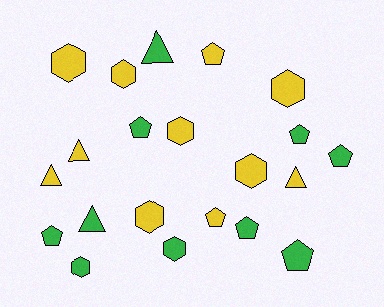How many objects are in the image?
There are 21 objects.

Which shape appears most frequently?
Pentagon, with 8 objects.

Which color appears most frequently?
Yellow, with 11 objects.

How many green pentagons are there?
There are 6 green pentagons.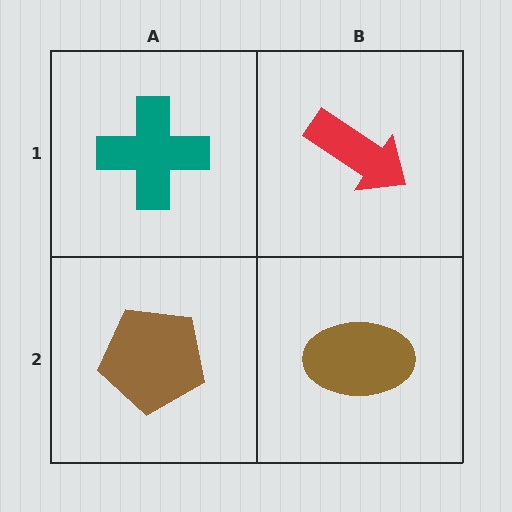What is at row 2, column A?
A brown pentagon.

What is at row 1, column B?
A red arrow.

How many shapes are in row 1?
2 shapes.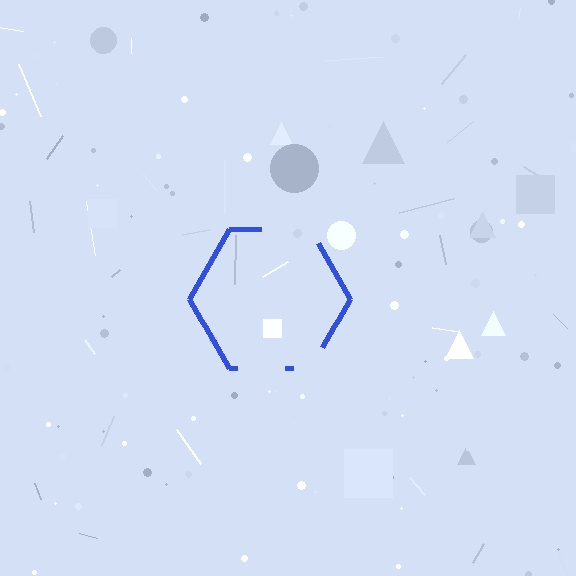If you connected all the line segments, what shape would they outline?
They would outline a hexagon.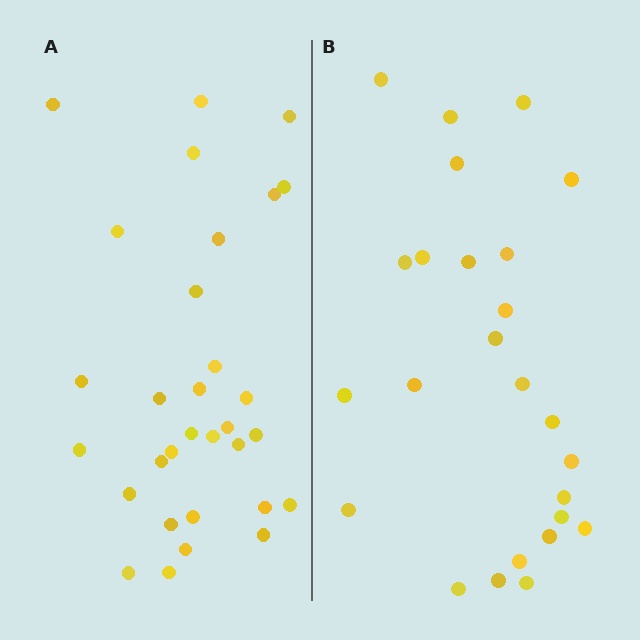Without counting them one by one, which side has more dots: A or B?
Region A (the left region) has more dots.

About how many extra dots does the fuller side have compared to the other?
Region A has about 6 more dots than region B.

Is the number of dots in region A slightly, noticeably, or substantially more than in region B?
Region A has only slightly more — the two regions are fairly close. The ratio is roughly 1.2 to 1.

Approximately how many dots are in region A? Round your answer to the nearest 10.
About 30 dots. (The exact count is 31, which rounds to 30.)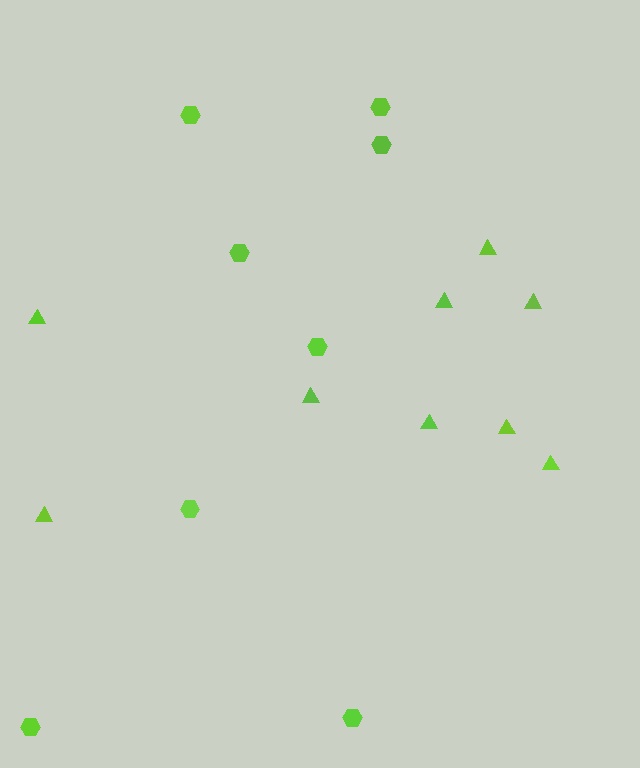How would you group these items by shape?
There are 2 groups: one group of triangles (9) and one group of hexagons (8).